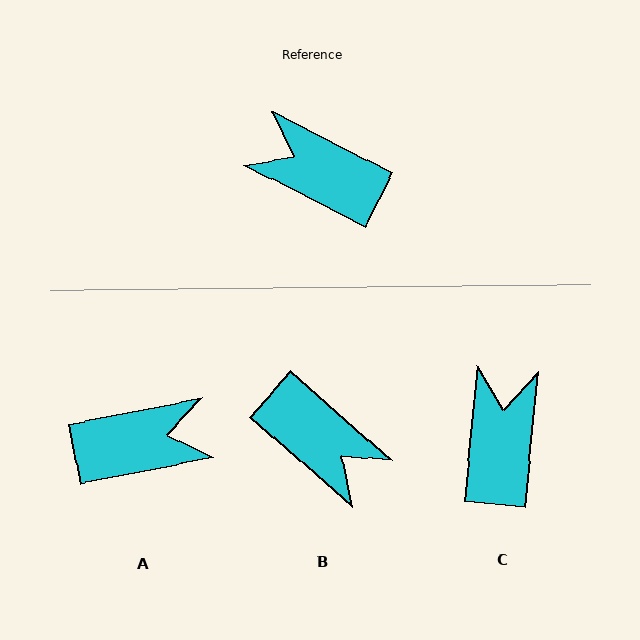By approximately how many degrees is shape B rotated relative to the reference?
Approximately 166 degrees counter-clockwise.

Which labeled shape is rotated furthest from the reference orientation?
B, about 166 degrees away.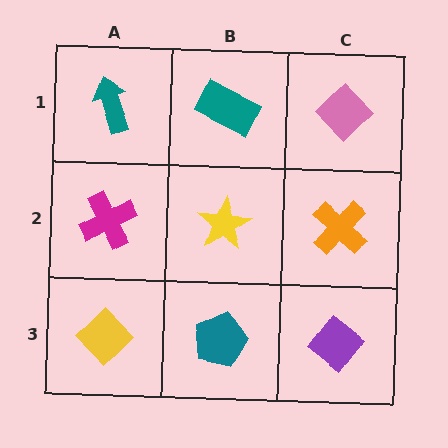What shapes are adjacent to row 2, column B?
A teal rectangle (row 1, column B), a teal pentagon (row 3, column B), a magenta cross (row 2, column A), an orange cross (row 2, column C).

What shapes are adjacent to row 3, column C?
An orange cross (row 2, column C), a teal pentagon (row 3, column B).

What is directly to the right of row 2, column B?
An orange cross.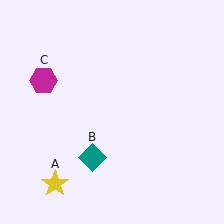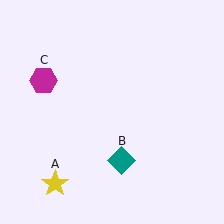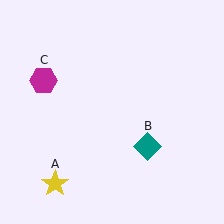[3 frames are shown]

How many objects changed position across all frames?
1 object changed position: teal diamond (object B).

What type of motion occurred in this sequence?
The teal diamond (object B) rotated counterclockwise around the center of the scene.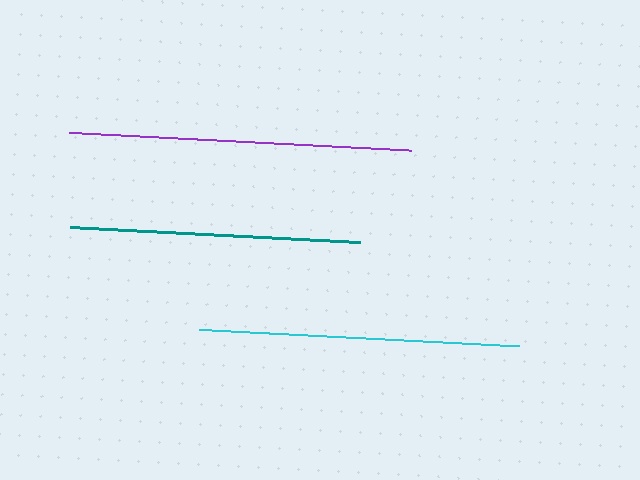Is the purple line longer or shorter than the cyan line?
The purple line is longer than the cyan line.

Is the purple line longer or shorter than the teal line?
The purple line is longer than the teal line.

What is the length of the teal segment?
The teal segment is approximately 291 pixels long.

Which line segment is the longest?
The purple line is the longest at approximately 342 pixels.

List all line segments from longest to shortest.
From longest to shortest: purple, cyan, teal.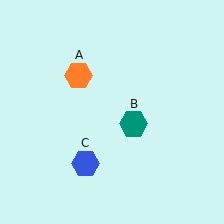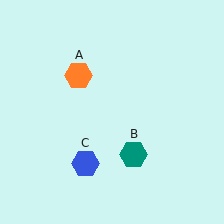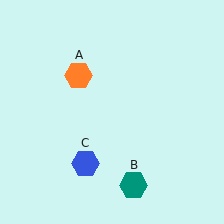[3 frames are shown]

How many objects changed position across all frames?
1 object changed position: teal hexagon (object B).